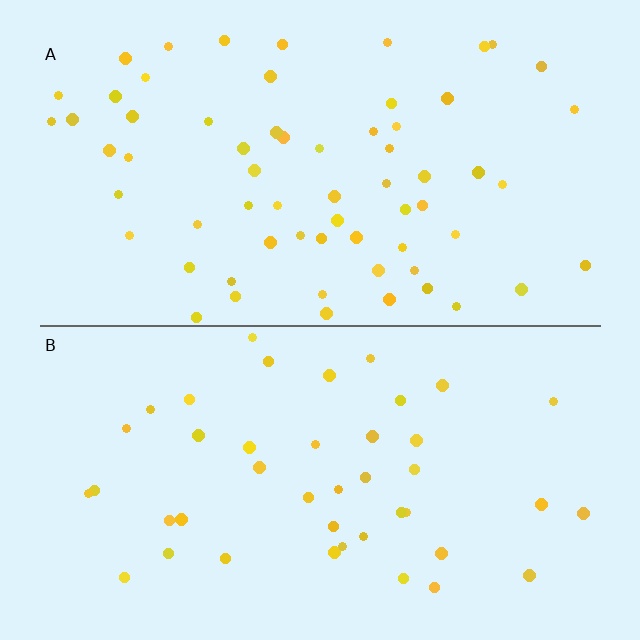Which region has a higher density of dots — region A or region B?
A (the top).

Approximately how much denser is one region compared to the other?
Approximately 1.5× — region A over region B.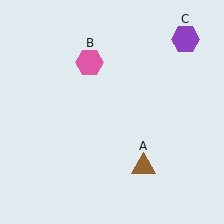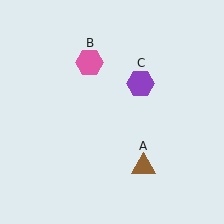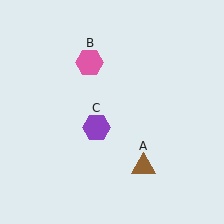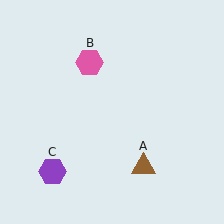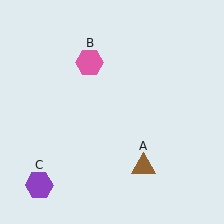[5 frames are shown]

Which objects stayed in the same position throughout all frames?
Brown triangle (object A) and pink hexagon (object B) remained stationary.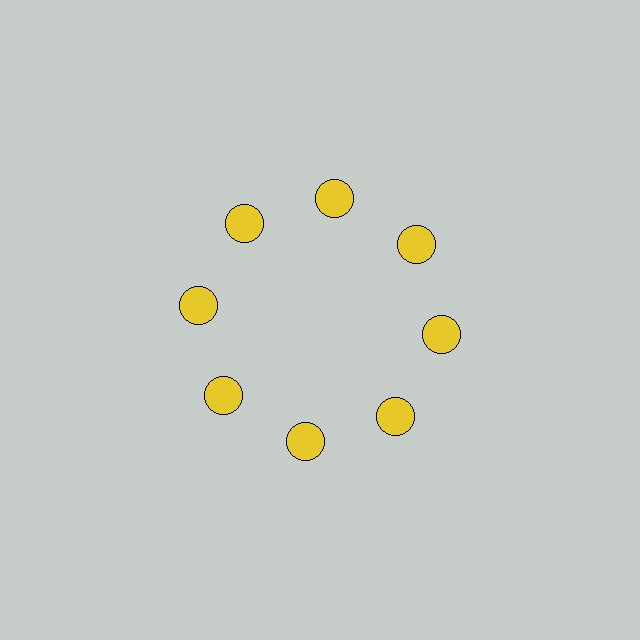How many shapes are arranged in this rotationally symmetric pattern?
There are 8 shapes, arranged in 8 groups of 1.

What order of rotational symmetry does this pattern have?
This pattern has 8-fold rotational symmetry.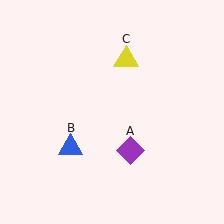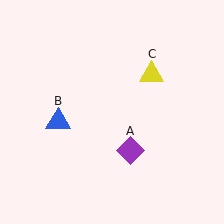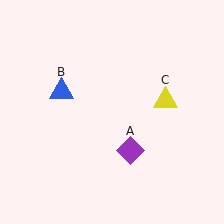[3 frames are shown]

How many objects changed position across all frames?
2 objects changed position: blue triangle (object B), yellow triangle (object C).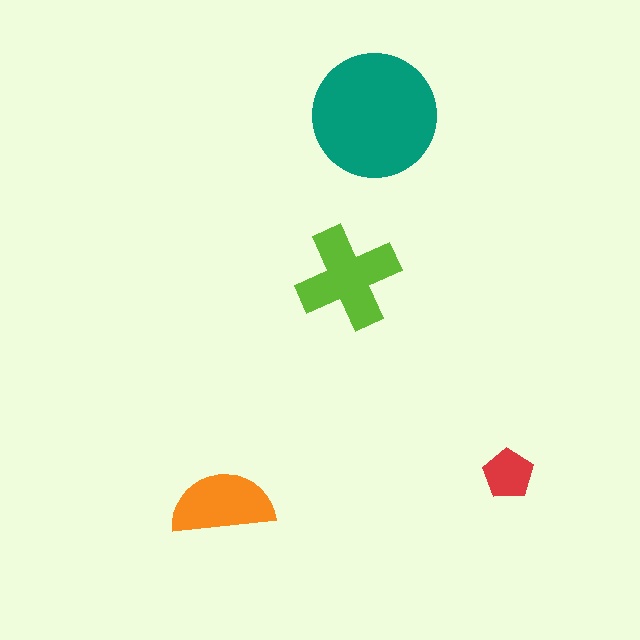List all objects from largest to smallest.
The teal circle, the lime cross, the orange semicircle, the red pentagon.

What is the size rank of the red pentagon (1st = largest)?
4th.